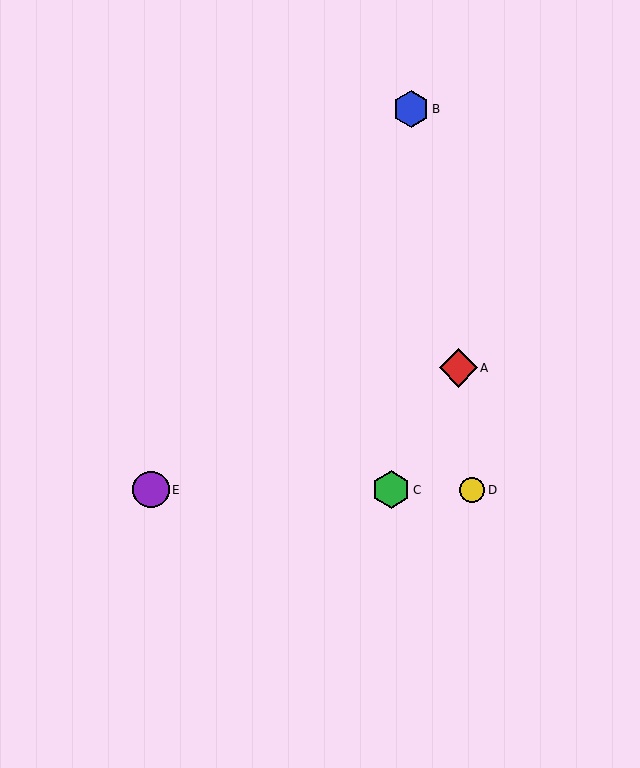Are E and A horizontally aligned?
No, E is at y≈490 and A is at y≈368.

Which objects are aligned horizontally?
Objects C, D, E are aligned horizontally.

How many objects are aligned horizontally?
3 objects (C, D, E) are aligned horizontally.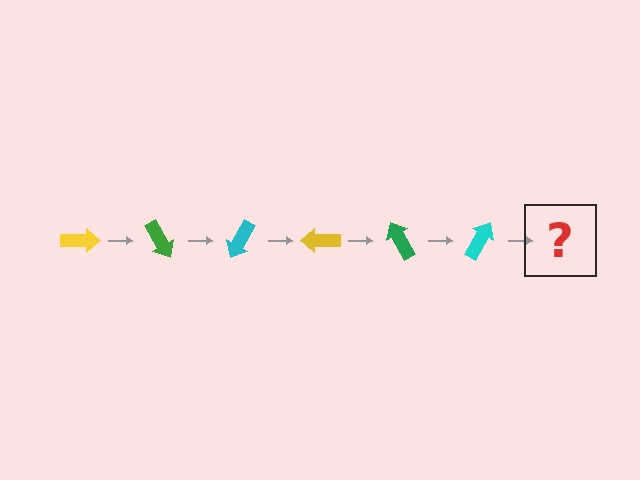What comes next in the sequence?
The next element should be a yellow arrow, rotated 360 degrees from the start.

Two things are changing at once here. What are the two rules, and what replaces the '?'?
The two rules are that it rotates 60 degrees each step and the color cycles through yellow, green, and cyan. The '?' should be a yellow arrow, rotated 360 degrees from the start.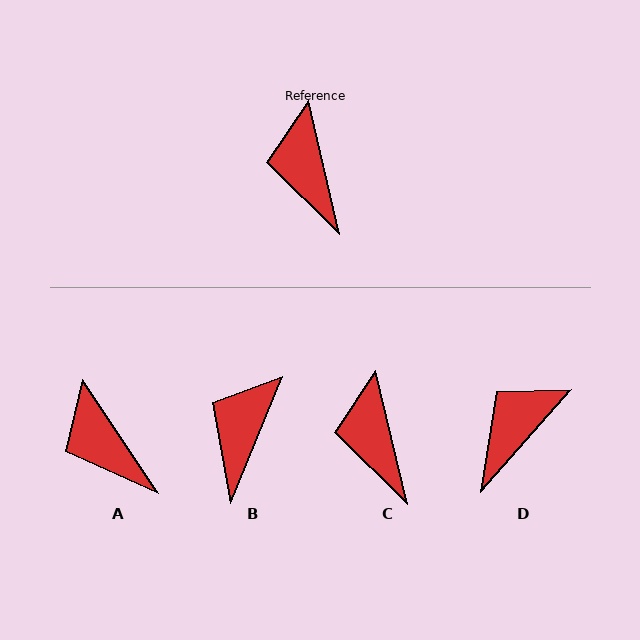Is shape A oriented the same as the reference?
No, it is off by about 20 degrees.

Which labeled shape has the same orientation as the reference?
C.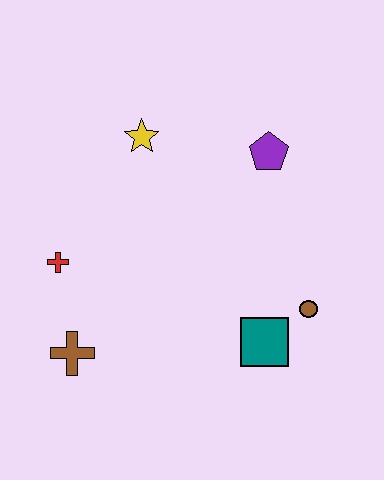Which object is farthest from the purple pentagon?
The brown cross is farthest from the purple pentagon.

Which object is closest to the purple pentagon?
The yellow star is closest to the purple pentagon.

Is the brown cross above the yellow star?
No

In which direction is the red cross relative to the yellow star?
The red cross is below the yellow star.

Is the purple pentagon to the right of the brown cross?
Yes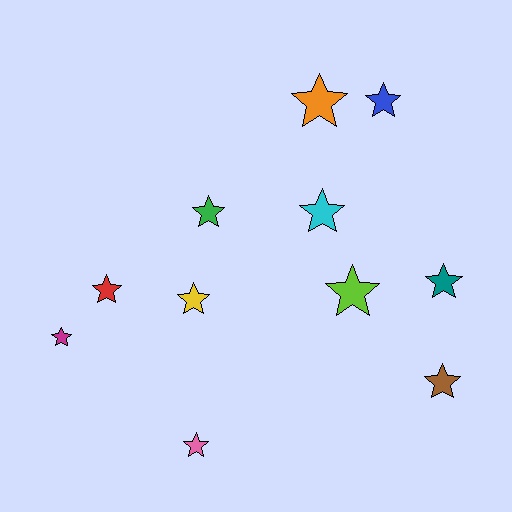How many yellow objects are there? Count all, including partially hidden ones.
There is 1 yellow object.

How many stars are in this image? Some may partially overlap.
There are 11 stars.